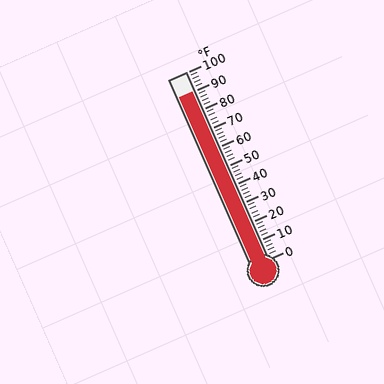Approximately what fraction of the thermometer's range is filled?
The thermometer is filled to approximately 90% of its range.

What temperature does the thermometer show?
The thermometer shows approximately 90°F.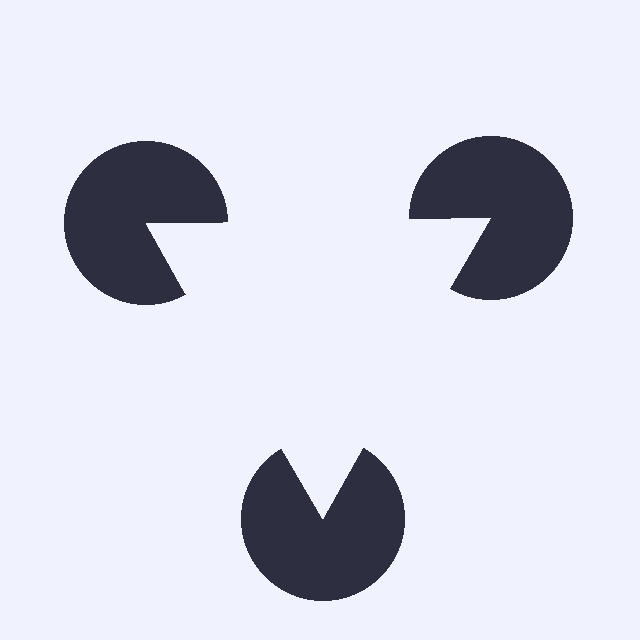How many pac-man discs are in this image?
There are 3 — one at each vertex of the illusory triangle.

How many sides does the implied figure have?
3 sides.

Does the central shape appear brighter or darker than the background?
It typically appears slightly brighter than the background, even though no actual brightness change is drawn.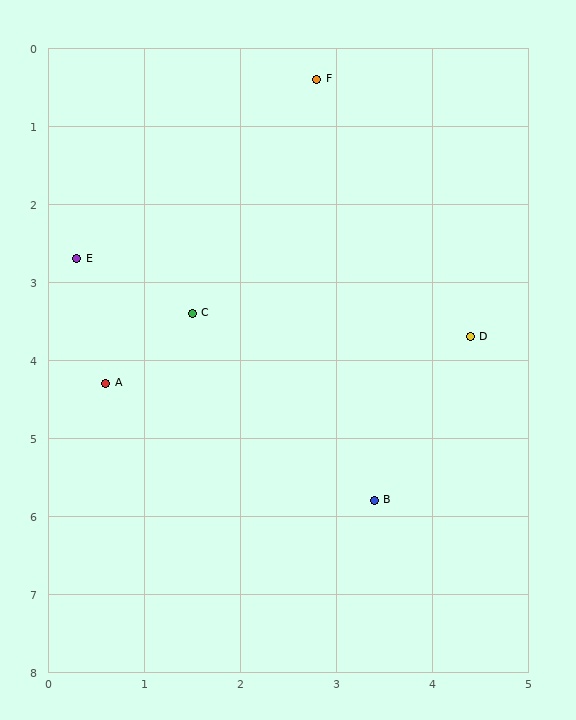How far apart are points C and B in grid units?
Points C and B are about 3.1 grid units apart.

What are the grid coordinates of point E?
Point E is at approximately (0.3, 2.7).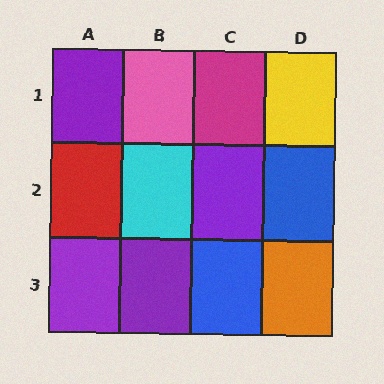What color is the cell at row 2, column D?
Blue.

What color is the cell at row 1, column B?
Pink.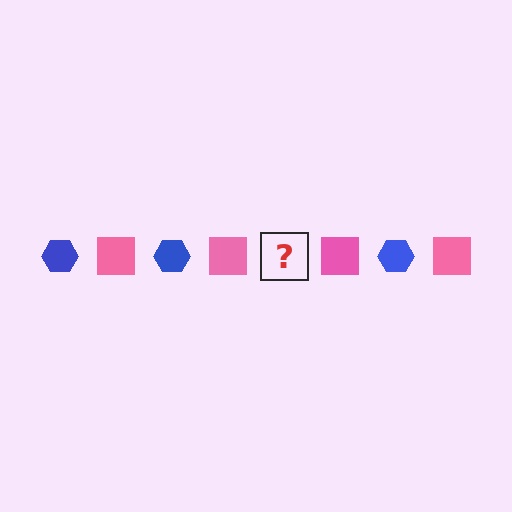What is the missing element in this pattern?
The missing element is a blue hexagon.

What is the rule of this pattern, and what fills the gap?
The rule is that the pattern alternates between blue hexagon and pink square. The gap should be filled with a blue hexagon.